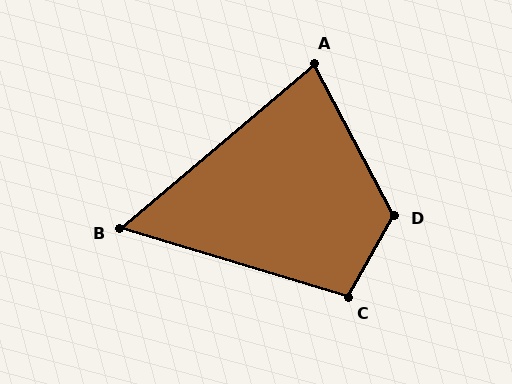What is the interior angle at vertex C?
Approximately 102 degrees (obtuse).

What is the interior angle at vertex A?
Approximately 78 degrees (acute).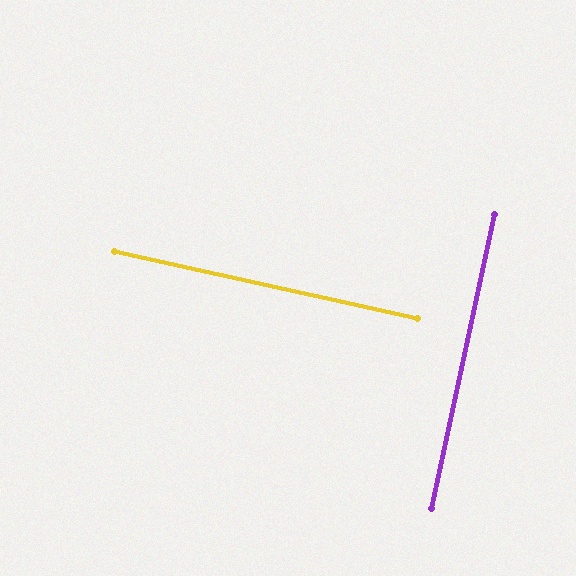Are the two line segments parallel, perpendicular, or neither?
Perpendicular — they meet at approximately 90°.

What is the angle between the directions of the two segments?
Approximately 90 degrees.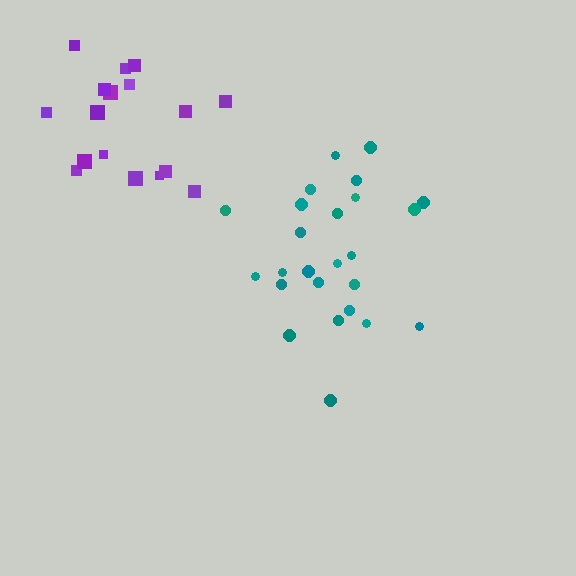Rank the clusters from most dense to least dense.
purple, teal.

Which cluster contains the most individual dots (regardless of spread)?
Teal (25).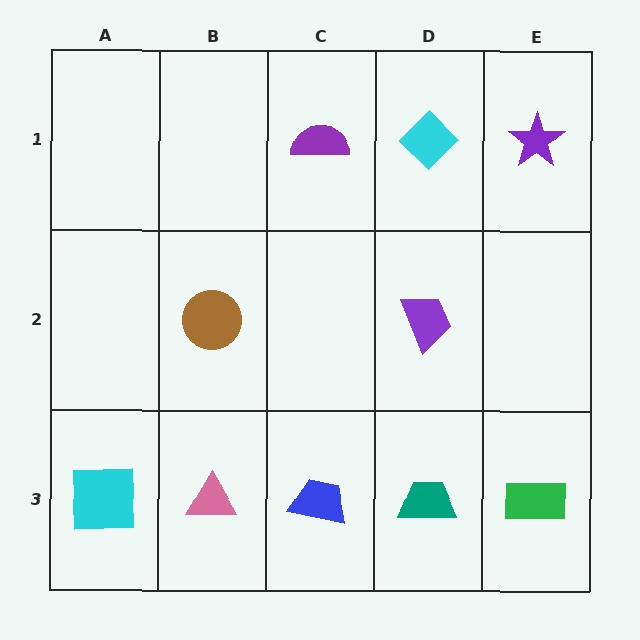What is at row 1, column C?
A purple semicircle.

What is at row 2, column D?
A purple trapezoid.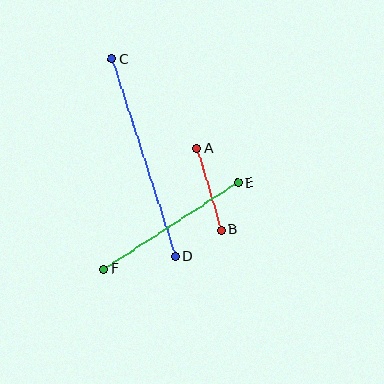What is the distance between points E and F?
The distance is approximately 159 pixels.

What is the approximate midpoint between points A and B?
The midpoint is at approximately (209, 189) pixels.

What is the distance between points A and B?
The distance is approximately 85 pixels.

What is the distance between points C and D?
The distance is approximately 207 pixels.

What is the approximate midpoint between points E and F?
The midpoint is at approximately (171, 226) pixels.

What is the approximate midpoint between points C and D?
The midpoint is at approximately (144, 158) pixels.